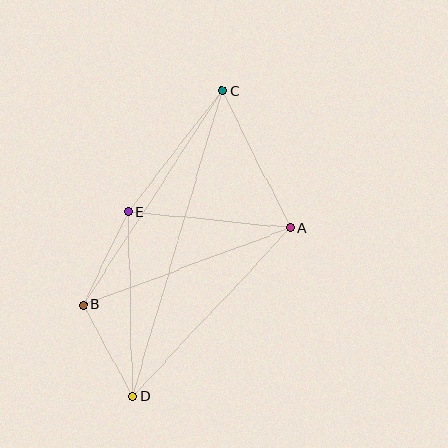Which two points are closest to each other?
Points B and E are closest to each other.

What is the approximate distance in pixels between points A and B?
The distance between A and B is approximately 221 pixels.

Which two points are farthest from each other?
Points C and D are farthest from each other.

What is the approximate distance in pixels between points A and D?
The distance between A and D is approximately 230 pixels.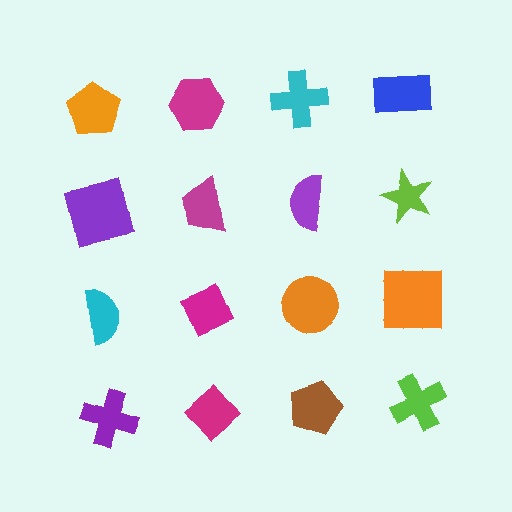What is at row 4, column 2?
A magenta diamond.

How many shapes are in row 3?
4 shapes.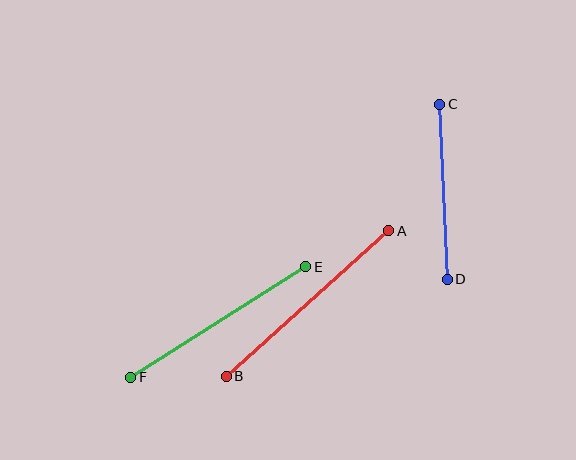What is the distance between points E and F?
The distance is approximately 207 pixels.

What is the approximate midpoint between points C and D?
The midpoint is at approximately (443, 192) pixels.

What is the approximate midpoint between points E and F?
The midpoint is at approximately (218, 322) pixels.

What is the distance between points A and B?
The distance is approximately 218 pixels.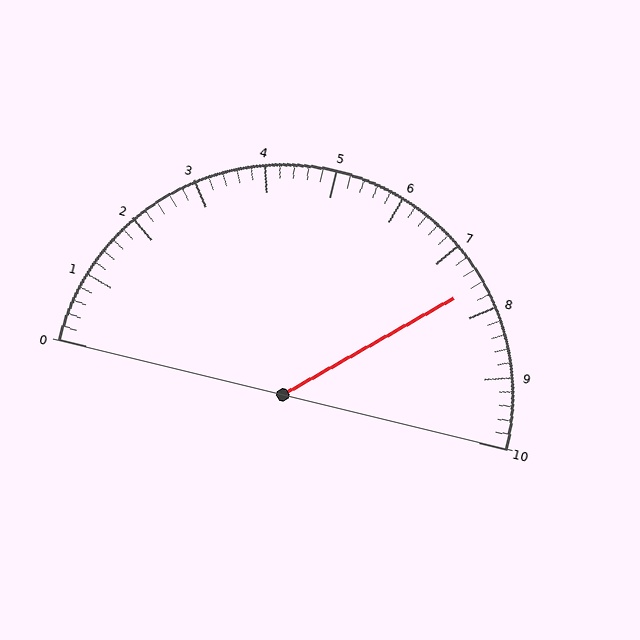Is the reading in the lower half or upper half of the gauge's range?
The reading is in the upper half of the range (0 to 10).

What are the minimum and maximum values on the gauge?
The gauge ranges from 0 to 10.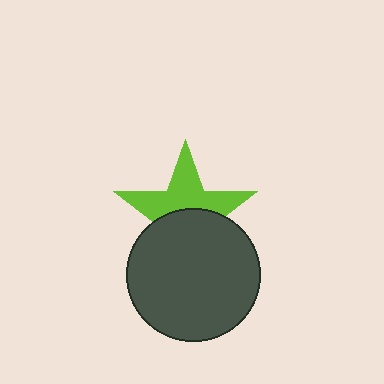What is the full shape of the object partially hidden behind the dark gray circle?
The partially hidden object is a lime star.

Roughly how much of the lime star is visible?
About half of it is visible (roughly 51%).